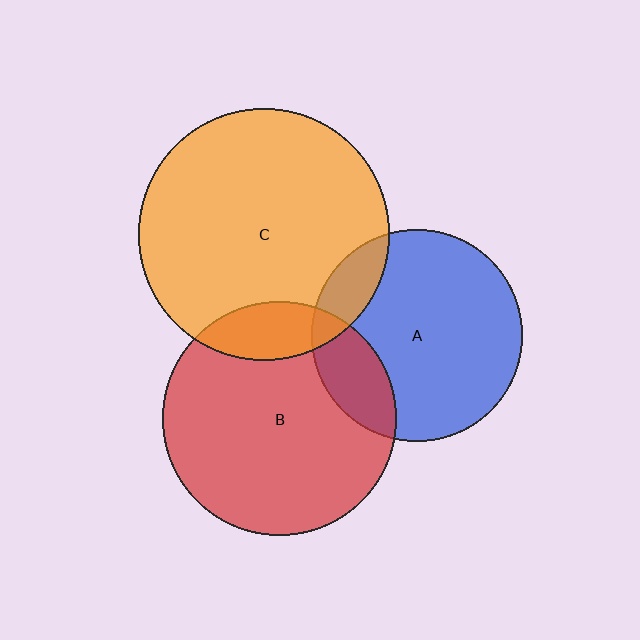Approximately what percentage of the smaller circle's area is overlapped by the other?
Approximately 20%.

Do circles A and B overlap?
Yes.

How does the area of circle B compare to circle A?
Approximately 1.2 times.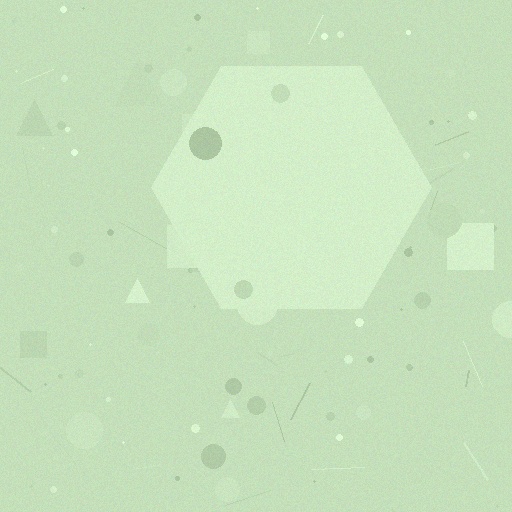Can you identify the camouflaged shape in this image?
The camouflaged shape is a hexagon.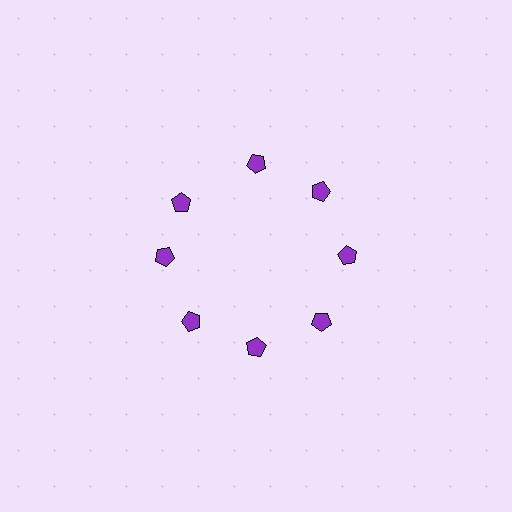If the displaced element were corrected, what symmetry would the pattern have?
It would have 8-fold rotational symmetry — the pattern would map onto itself every 45 degrees.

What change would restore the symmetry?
The symmetry would be restored by rotating it back into even spacing with its neighbors so that all 8 pentagons sit at equal angles and equal distance from the center.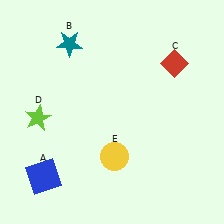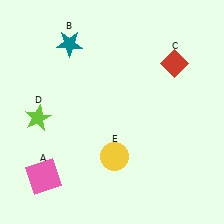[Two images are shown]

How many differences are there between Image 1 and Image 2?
There is 1 difference between the two images.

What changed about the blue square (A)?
In Image 1, A is blue. In Image 2, it changed to pink.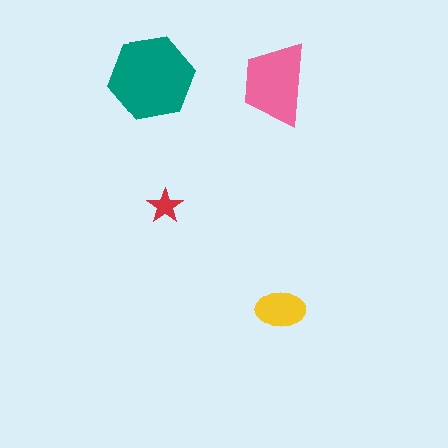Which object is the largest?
The teal hexagon.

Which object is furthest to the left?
The teal hexagon is leftmost.